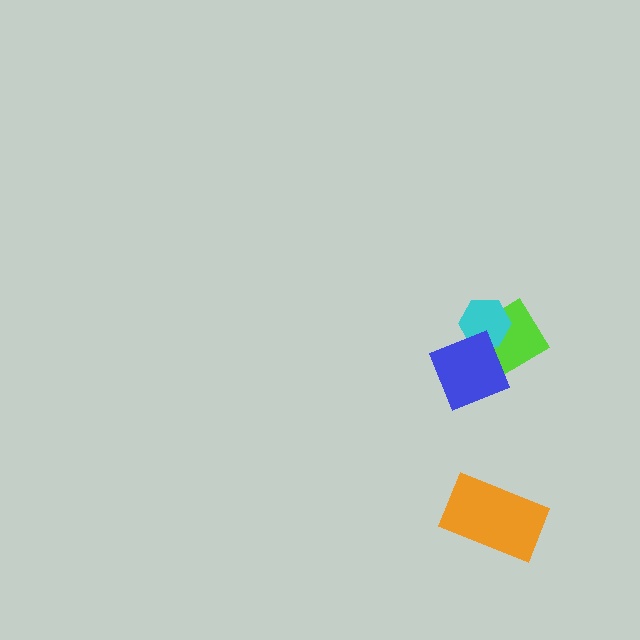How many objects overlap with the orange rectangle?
0 objects overlap with the orange rectangle.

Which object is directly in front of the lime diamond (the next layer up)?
The cyan hexagon is directly in front of the lime diamond.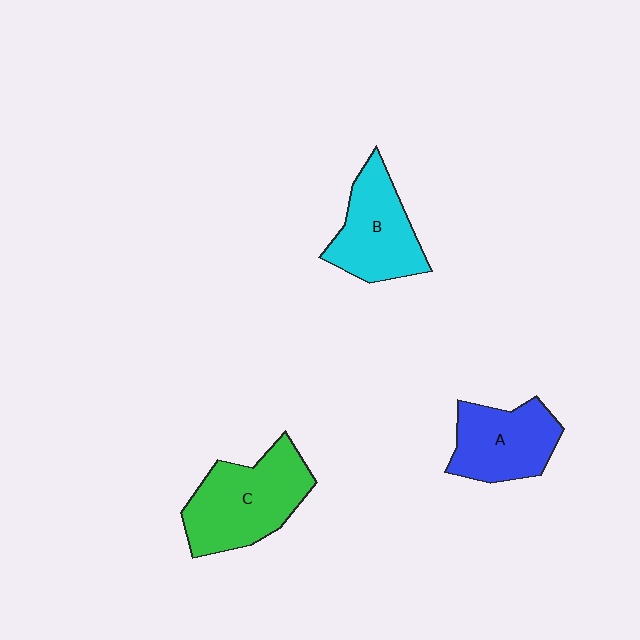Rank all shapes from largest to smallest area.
From largest to smallest: C (green), B (cyan), A (blue).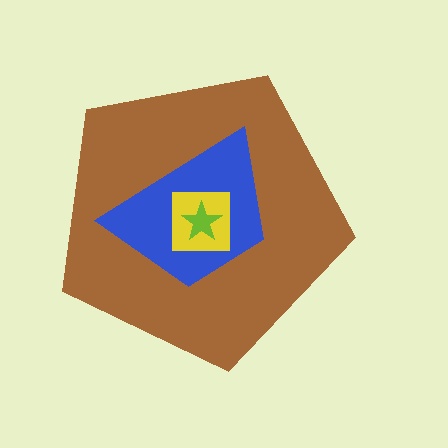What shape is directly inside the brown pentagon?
The blue trapezoid.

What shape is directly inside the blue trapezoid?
The yellow square.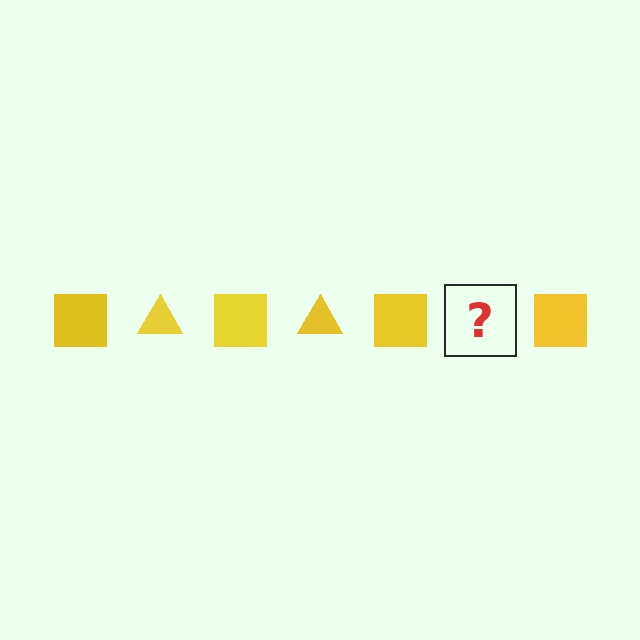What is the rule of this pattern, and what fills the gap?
The rule is that the pattern cycles through square, triangle shapes in yellow. The gap should be filled with a yellow triangle.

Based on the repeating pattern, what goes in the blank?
The blank should be a yellow triangle.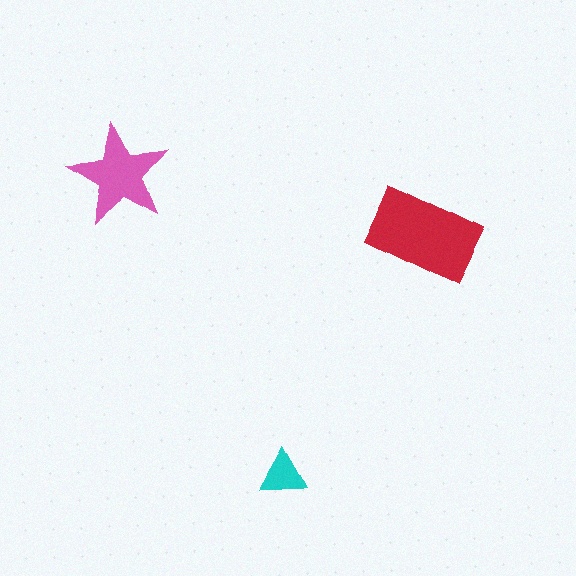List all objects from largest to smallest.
The red rectangle, the pink star, the cyan triangle.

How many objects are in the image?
There are 3 objects in the image.